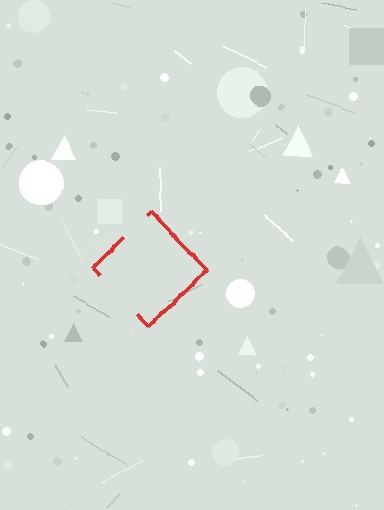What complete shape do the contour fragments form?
The contour fragments form a diamond.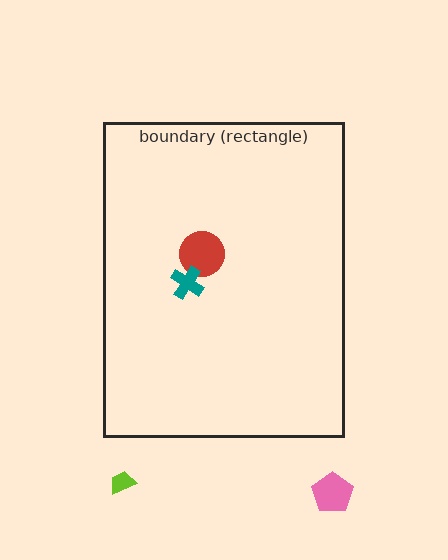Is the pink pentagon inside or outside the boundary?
Outside.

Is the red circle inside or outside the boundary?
Inside.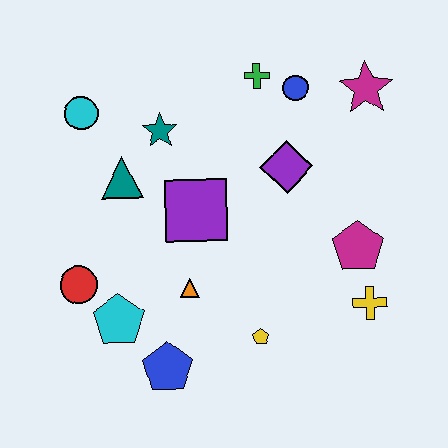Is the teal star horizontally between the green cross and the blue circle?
No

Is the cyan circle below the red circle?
No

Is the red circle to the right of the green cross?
No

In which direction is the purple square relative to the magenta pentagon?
The purple square is to the left of the magenta pentagon.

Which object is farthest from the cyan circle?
The yellow cross is farthest from the cyan circle.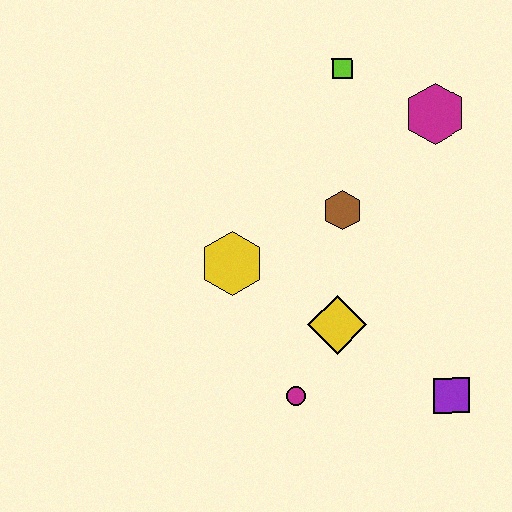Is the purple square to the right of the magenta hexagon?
Yes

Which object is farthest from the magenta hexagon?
The magenta circle is farthest from the magenta hexagon.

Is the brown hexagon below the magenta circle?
No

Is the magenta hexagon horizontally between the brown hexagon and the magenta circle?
No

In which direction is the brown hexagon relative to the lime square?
The brown hexagon is below the lime square.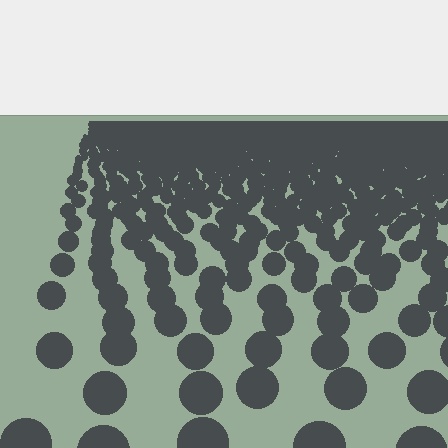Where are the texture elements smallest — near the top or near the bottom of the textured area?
Near the top.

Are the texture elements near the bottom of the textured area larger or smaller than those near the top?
Larger. Near the bottom, elements are closer to the viewer and appear at a bigger on-screen size.